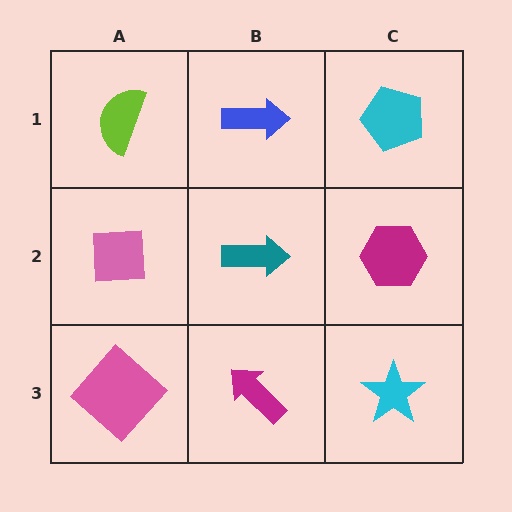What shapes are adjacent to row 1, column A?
A pink square (row 2, column A), a blue arrow (row 1, column B).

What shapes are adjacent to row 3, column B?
A teal arrow (row 2, column B), a pink diamond (row 3, column A), a cyan star (row 3, column C).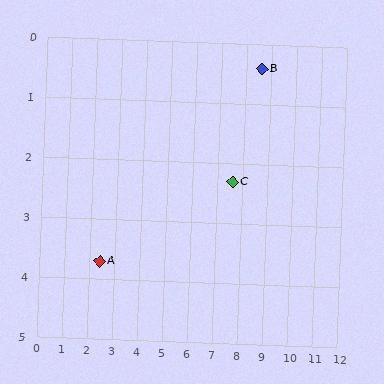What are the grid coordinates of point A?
Point A is at approximately (2.4, 3.7).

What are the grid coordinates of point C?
Point C is at approximately (7.6, 2.3).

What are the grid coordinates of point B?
Point B is at approximately (8.6, 0.4).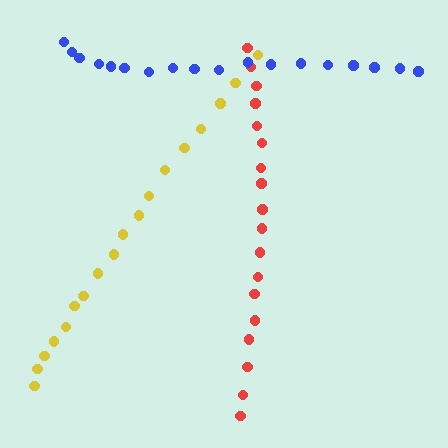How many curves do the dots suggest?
There are 3 distinct paths.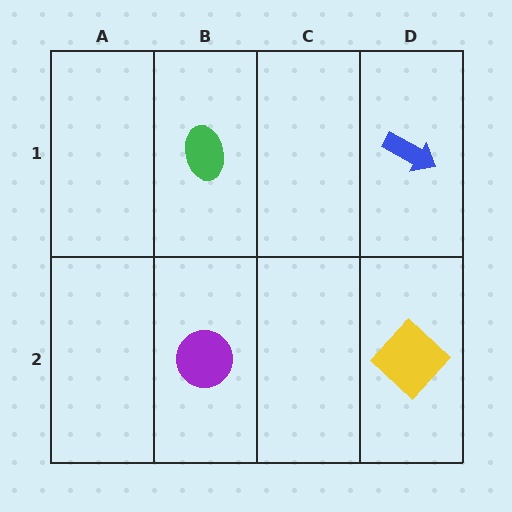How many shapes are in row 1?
2 shapes.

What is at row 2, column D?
A yellow diamond.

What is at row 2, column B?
A purple circle.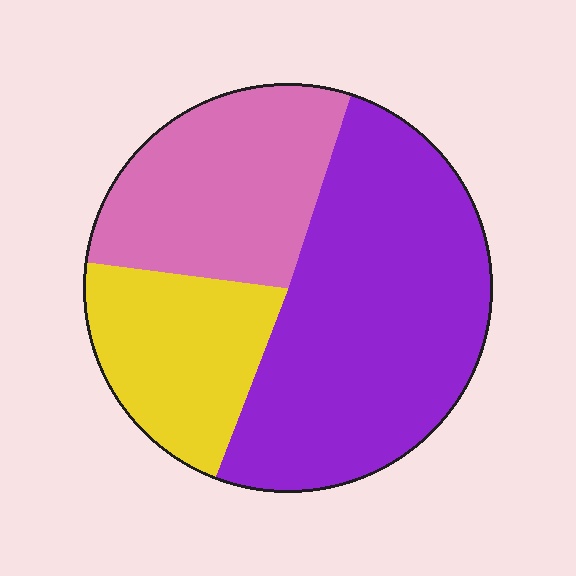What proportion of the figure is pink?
Pink covers around 30% of the figure.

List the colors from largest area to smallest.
From largest to smallest: purple, pink, yellow.